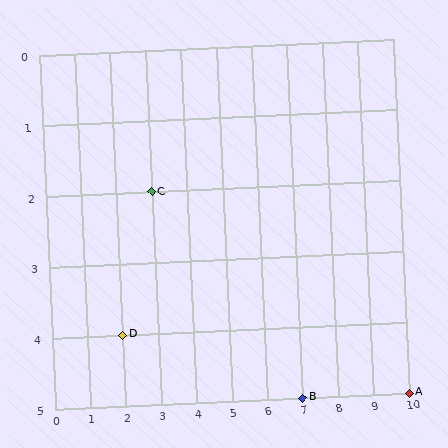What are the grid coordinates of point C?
Point C is at grid coordinates (3, 2).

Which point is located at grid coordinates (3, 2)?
Point C is at (3, 2).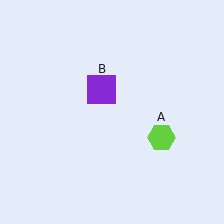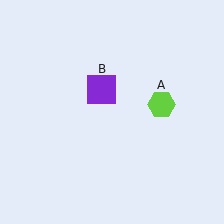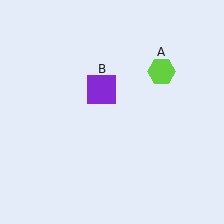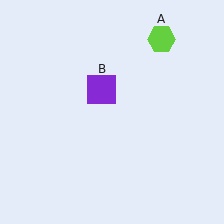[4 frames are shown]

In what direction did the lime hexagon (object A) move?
The lime hexagon (object A) moved up.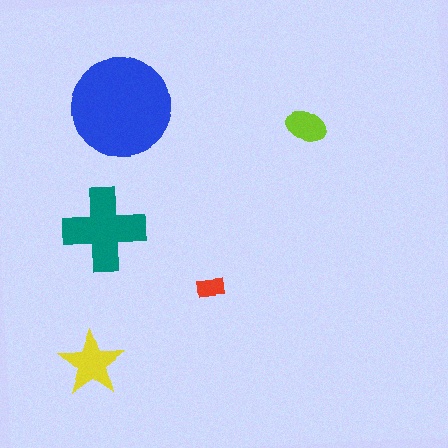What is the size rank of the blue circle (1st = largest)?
1st.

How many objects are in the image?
There are 5 objects in the image.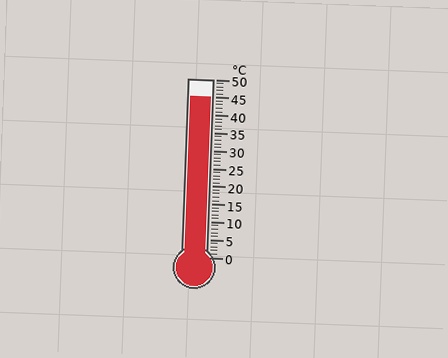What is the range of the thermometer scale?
The thermometer scale ranges from 0°C to 50°C.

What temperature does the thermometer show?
The thermometer shows approximately 45°C.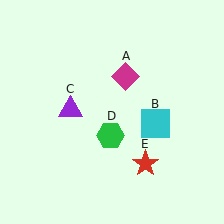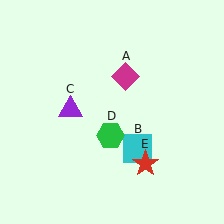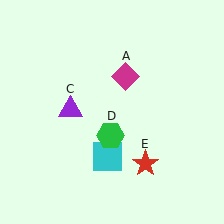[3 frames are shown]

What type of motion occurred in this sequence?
The cyan square (object B) rotated clockwise around the center of the scene.